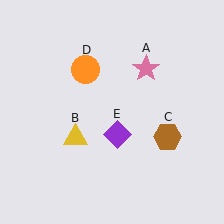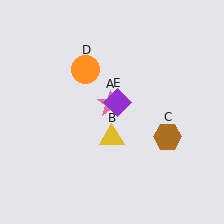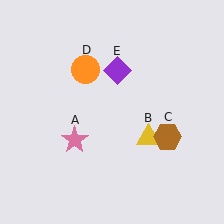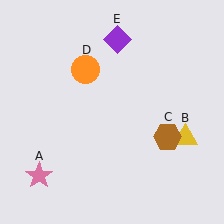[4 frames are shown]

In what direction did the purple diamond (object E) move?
The purple diamond (object E) moved up.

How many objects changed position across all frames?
3 objects changed position: pink star (object A), yellow triangle (object B), purple diamond (object E).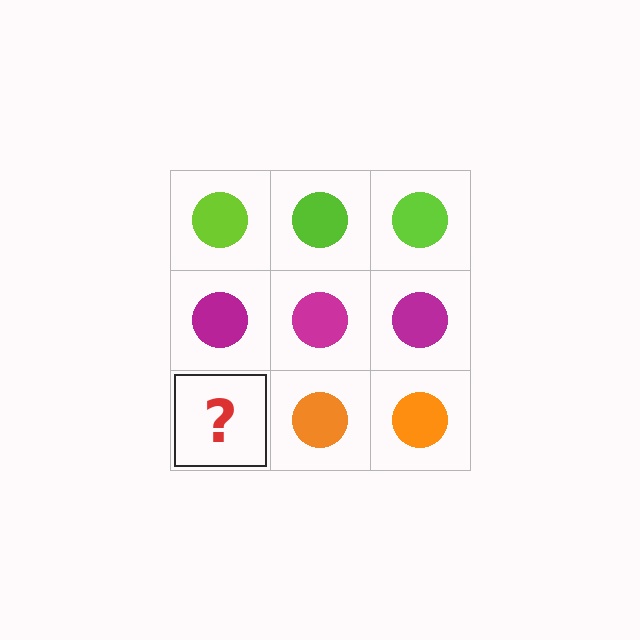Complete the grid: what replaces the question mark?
The question mark should be replaced with an orange circle.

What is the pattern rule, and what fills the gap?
The rule is that each row has a consistent color. The gap should be filled with an orange circle.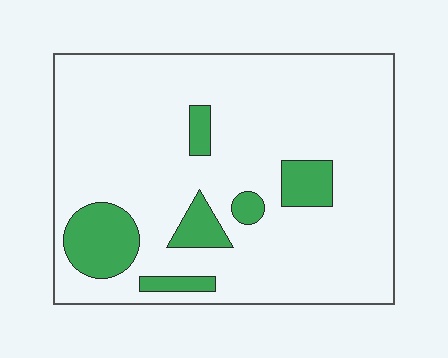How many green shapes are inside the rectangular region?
6.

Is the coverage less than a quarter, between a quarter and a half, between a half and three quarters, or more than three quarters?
Less than a quarter.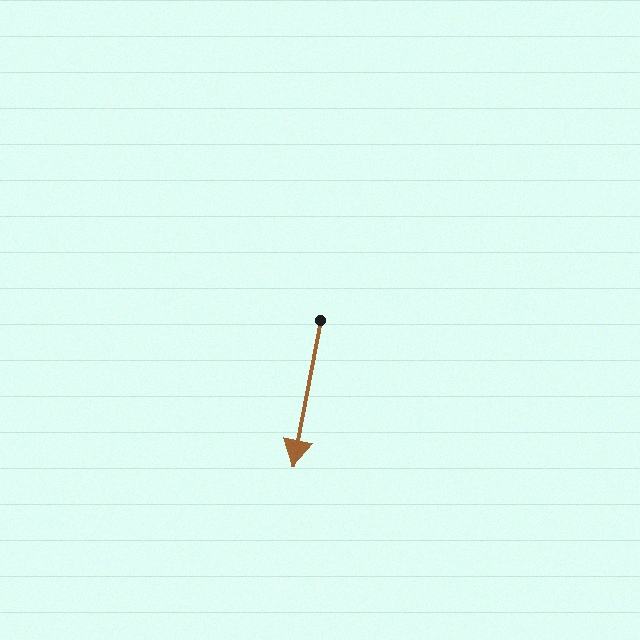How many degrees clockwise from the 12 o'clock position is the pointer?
Approximately 190 degrees.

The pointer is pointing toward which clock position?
Roughly 6 o'clock.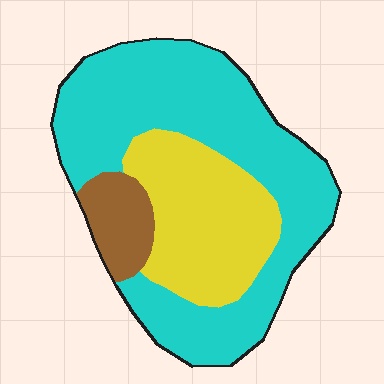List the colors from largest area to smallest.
From largest to smallest: cyan, yellow, brown.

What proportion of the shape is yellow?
Yellow takes up between a sixth and a third of the shape.